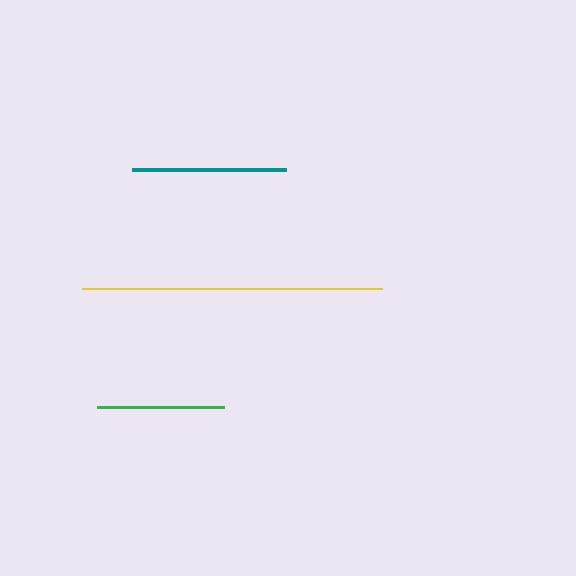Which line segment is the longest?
The yellow line is the longest at approximately 301 pixels.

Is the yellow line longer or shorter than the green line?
The yellow line is longer than the green line.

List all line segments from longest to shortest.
From longest to shortest: yellow, teal, green.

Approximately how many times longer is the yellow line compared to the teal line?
The yellow line is approximately 1.9 times the length of the teal line.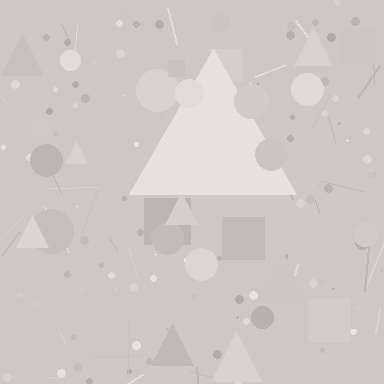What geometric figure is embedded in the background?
A triangle is embedded in the background.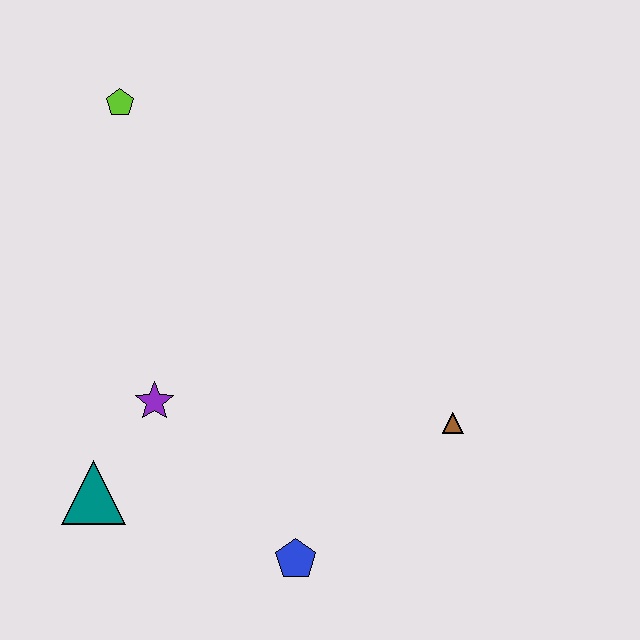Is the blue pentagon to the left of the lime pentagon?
No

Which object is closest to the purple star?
The teal triangle is closest to the purple star.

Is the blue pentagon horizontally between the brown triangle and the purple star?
Yes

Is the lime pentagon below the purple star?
No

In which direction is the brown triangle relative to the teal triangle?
The brown triangle is to the right of the teal triangle.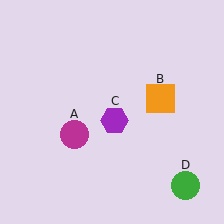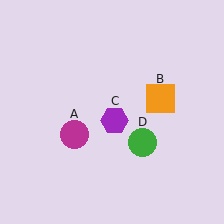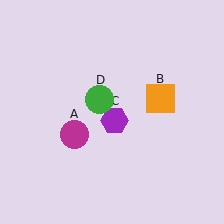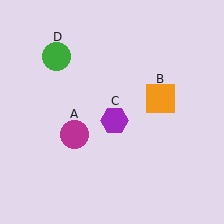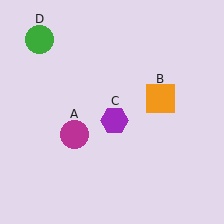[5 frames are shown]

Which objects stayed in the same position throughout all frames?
Magenta circle (object A) and orange square (object B) and purple hexagon (object C) remained stationary.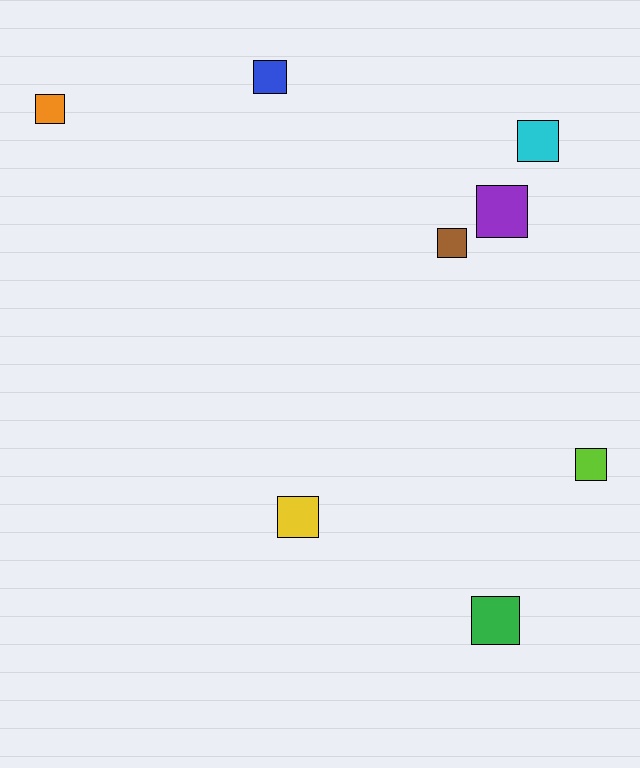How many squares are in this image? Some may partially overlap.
There are 8 squares.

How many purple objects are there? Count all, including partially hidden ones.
There is 1 purple object.